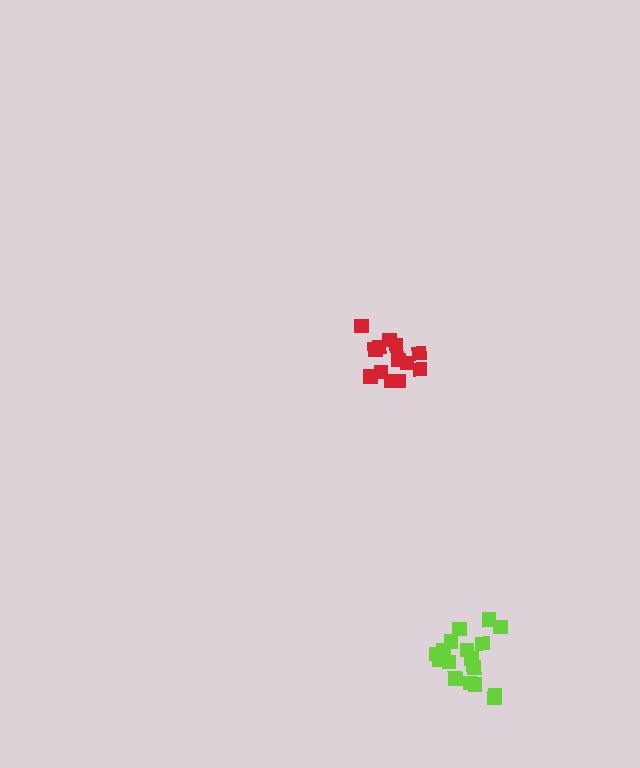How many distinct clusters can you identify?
There are 2 distinct clusters.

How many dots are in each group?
Group 1: 13 dots, Group 2: 17 dots (30 total).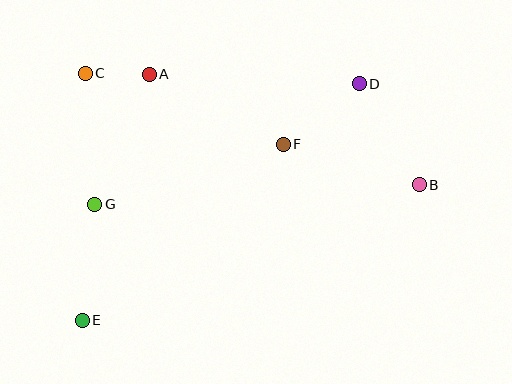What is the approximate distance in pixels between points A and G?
The distance between A and G is approximately 141 pixels.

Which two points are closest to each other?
Points A and C are closest to each other.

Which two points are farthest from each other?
Points D and E are farthest from each other.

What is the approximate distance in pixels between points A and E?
The distance between A and E is approximately 255 pixels.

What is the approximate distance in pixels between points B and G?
The distance between B and G is approximately 325 pixels.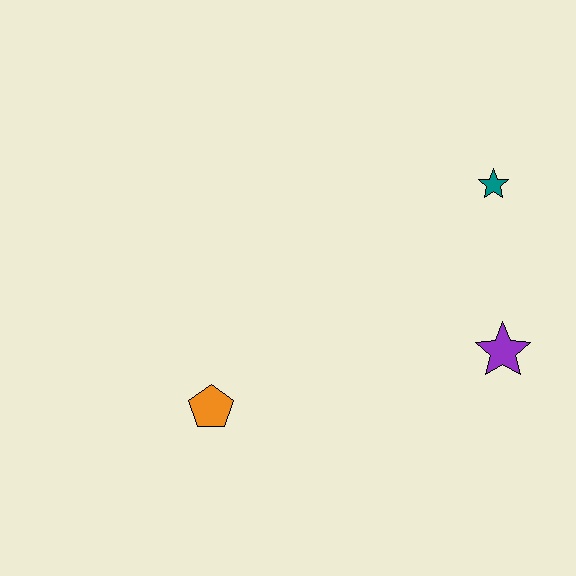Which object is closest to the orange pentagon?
The purple star is closest to the orange pentagon.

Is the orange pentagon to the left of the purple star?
Yes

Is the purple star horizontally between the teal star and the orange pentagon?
No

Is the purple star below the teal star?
Yes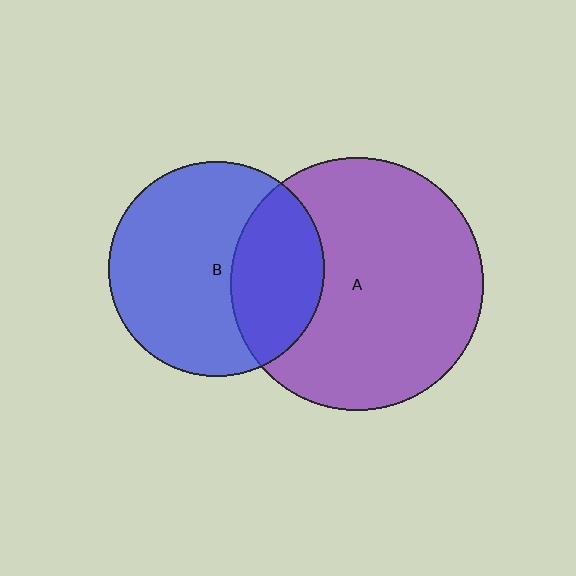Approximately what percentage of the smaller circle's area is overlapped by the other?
Approximately 35%.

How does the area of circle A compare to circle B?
Approximately 1.4 times.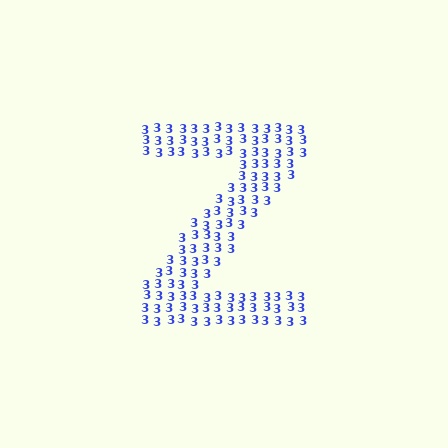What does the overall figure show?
The overall figure shows the letter Z.